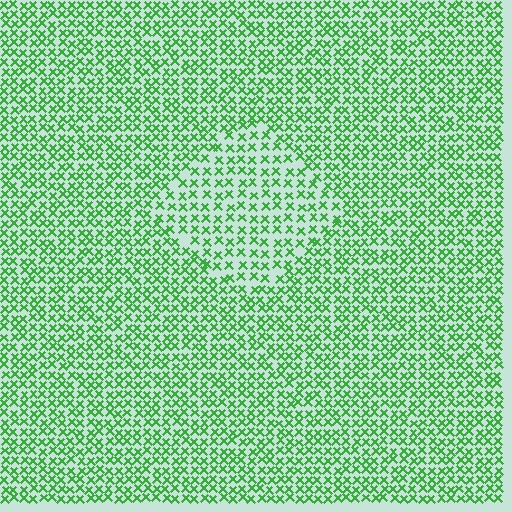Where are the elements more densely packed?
The elements are more densely packed outside the diamond boundary.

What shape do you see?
I see a diamond.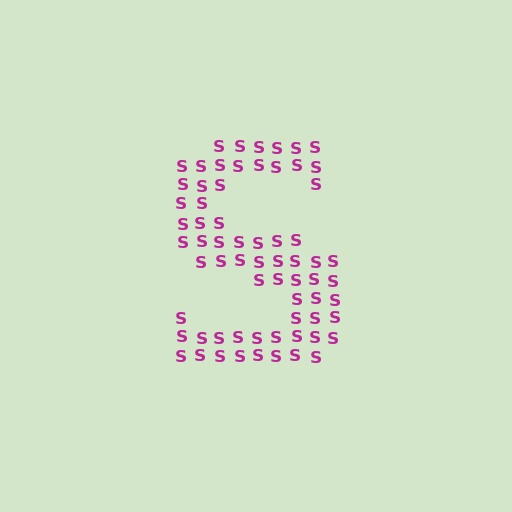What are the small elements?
The small elements are letter S's.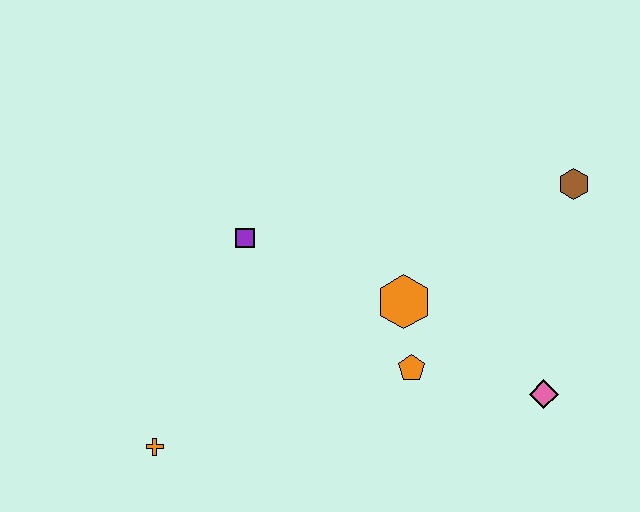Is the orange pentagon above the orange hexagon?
No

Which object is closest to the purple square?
The orange hexagon is closest to the purple square.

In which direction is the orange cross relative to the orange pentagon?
The orange cross is to the left of the orange pentagon.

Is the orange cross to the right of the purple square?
No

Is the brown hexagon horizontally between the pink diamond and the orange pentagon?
No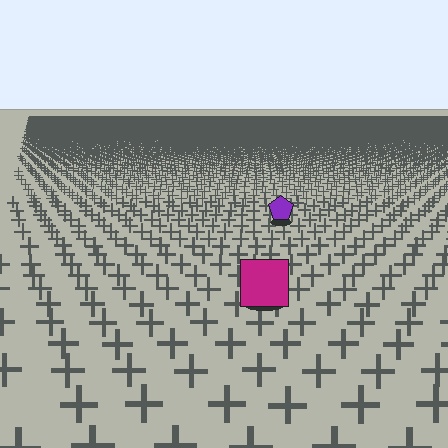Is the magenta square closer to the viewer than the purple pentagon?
Yes. The magenta square is closer — you can tell from the texture gradient: the ground texture is coarser near it.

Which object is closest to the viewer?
The magenta square is closest. The texture marks near it are larger and more spread out.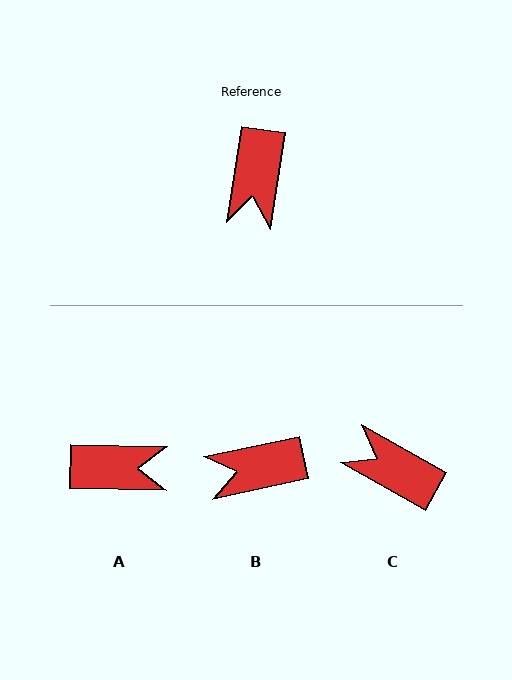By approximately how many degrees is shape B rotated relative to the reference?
Approximately 69 degrees clockwise.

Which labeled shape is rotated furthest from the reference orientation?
C, about 110 degrees away.